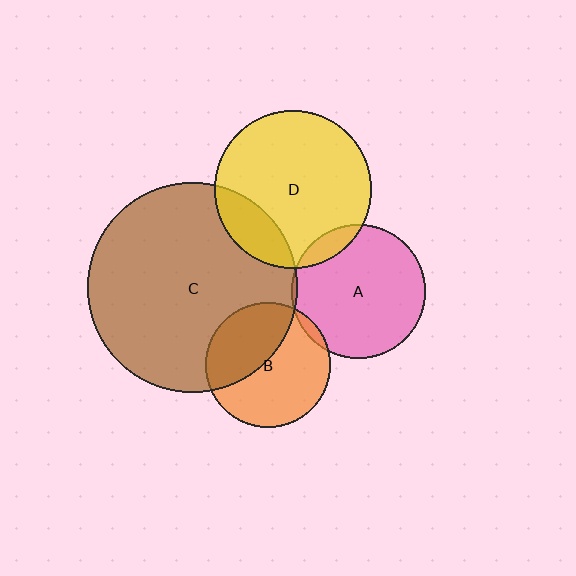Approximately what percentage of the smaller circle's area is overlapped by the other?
Approximately 40%.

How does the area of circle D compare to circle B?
Approximately 1.6 times.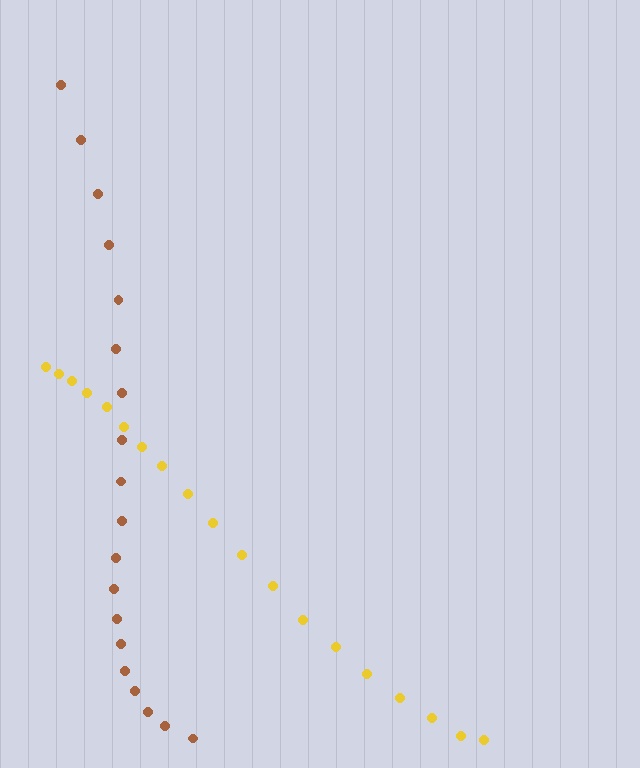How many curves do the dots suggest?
There are 2 distinct paths.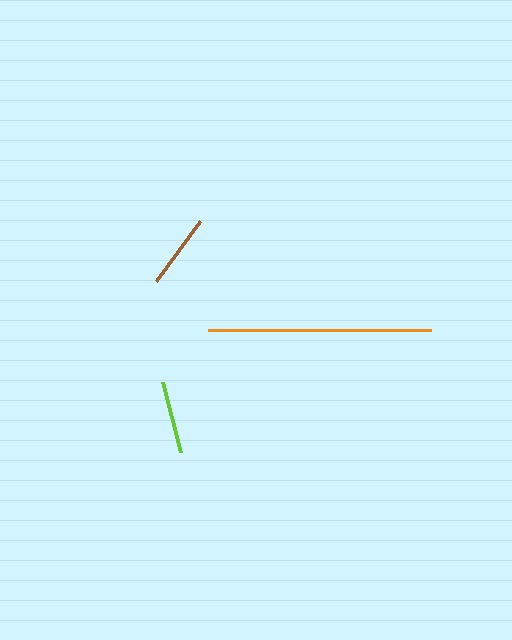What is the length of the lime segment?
The lime segment is approximately 72 pixels long.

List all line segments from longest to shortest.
From longest to shortest: orange, brown, lime.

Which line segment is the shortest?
The lime line is the shortest at approximately 72 pixels.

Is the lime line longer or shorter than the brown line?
The brown line is longer than the lime line.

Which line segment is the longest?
The orange line is the longest at approximately 223 pixels.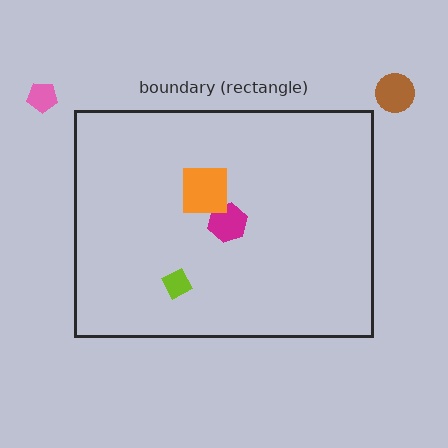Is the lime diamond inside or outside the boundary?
Inside.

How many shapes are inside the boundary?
3 inside, 2 outside.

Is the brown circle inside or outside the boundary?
Outside.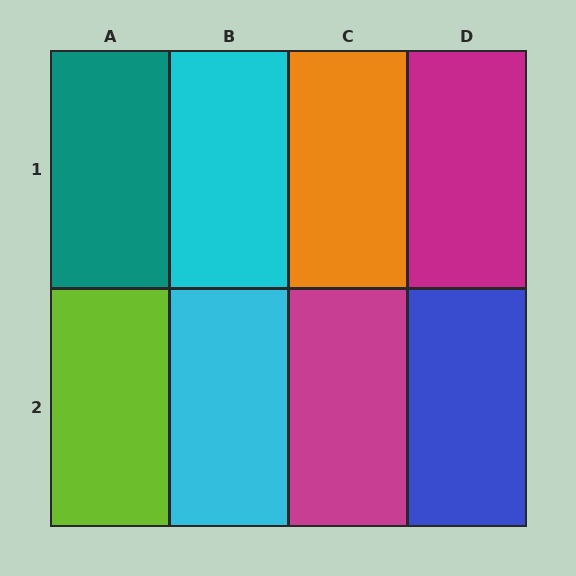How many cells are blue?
1 cell is blue.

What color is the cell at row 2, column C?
Magenta.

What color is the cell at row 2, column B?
Cyan.